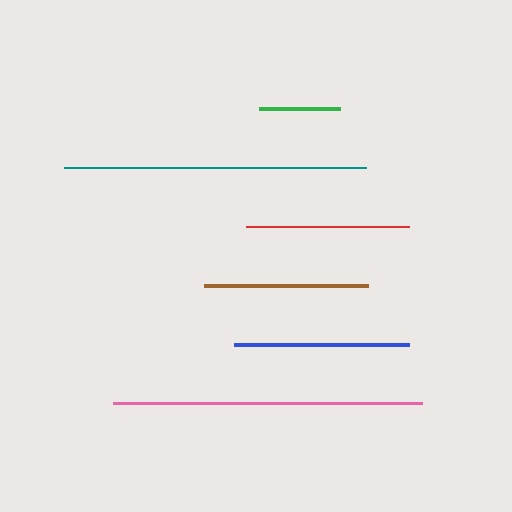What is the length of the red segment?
The red segment is approximately 163 pixels long.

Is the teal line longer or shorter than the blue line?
The teal line is longer than the blue line.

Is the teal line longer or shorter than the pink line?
The pink line is longer than the teal line.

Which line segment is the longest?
The pink line is the longest at approximately 309 pixels.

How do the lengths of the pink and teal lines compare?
The pink and teal lines are approximately the same length.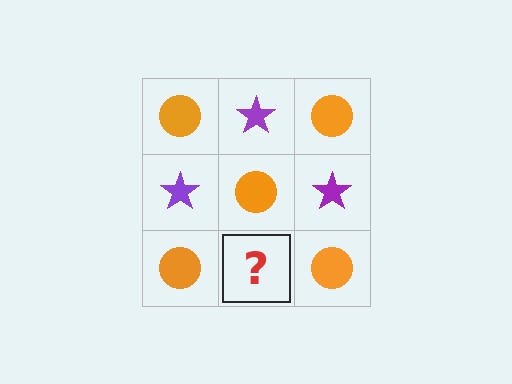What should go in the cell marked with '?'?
The missing cell should contain a purple star.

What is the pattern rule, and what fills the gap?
The rule is that it alternates orange circle and purple star in a checkerboard pattern. The gap should be filled with a purple star.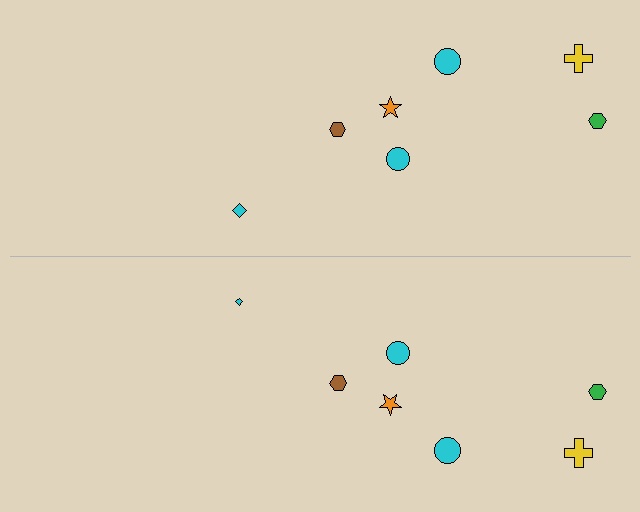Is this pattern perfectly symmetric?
No, the pattern is not perfectly symmetric. The cyan diamond on the bottom side has a different size than its mirror counterpart.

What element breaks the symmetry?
The cyan diamond on the bottom side has a different size than its mirror counterpart.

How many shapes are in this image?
There are 14 shapes in this image.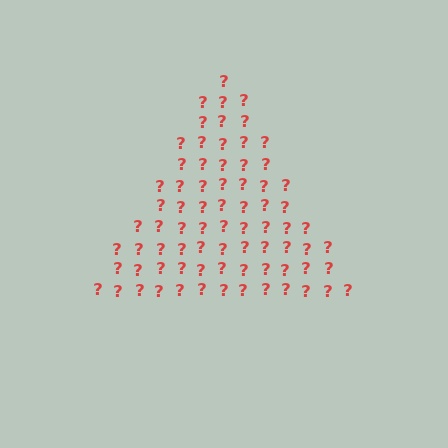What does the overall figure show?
The overall figure shows a triangle.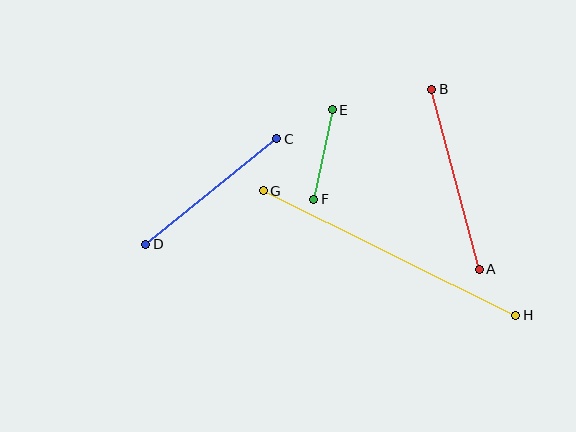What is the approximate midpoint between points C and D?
The midpoint is at approximately (211, 192) pixels.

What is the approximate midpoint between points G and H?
The midpoint is at approximately (389, 253) pixels.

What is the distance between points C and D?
The distance is approximately 168 pixels.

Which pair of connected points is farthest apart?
Points G and H are farthest apart.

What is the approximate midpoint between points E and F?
The midpoint is at approximately (323, 154) pixels.